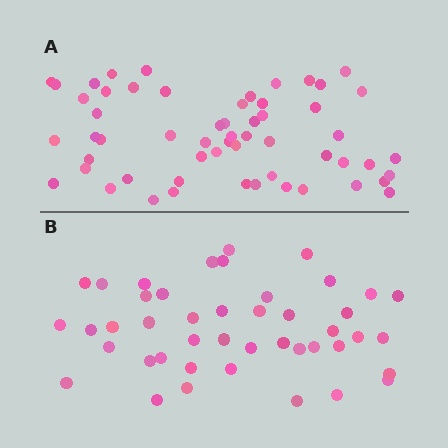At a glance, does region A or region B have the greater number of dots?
Region A (the top region) has more dots.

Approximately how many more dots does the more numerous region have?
Region A has approximately 15 more dots than region B.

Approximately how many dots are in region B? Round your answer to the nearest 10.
About 40 dots. (The exact count is 44, which rounds to 40.)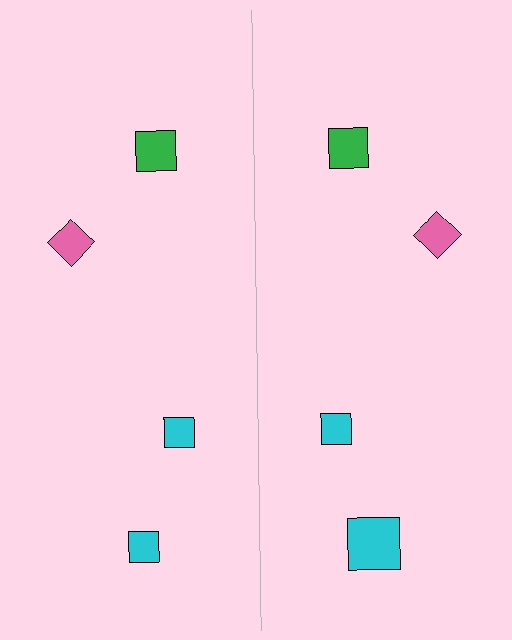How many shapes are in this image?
There are 8 shapes in this image.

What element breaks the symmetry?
The cyan square on the right side has a different size than its mirror counterpart.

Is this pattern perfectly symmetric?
No, the pattern is not perfectly symmetric. The cyan square on the right side has a different size than its mirror counterpart.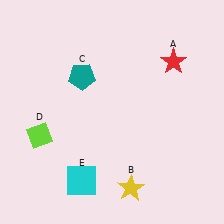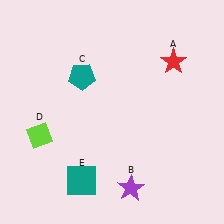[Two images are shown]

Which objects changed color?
B changed from yellow to purple. E changed from cyan to teal.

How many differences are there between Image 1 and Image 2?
There are 2 differences between the two images.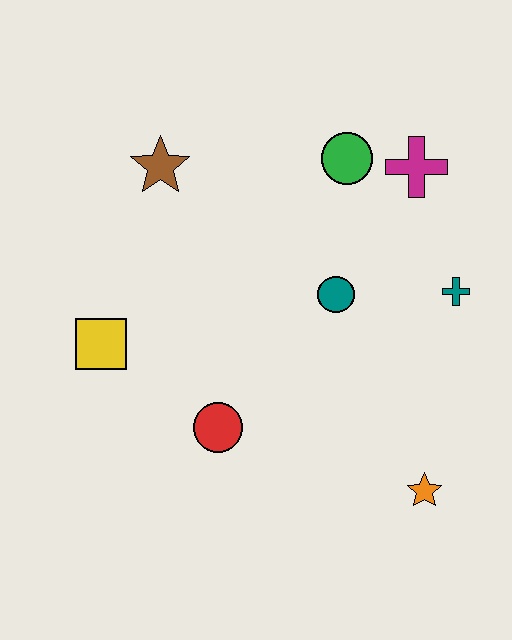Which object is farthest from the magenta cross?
The yellow square is farthest from the magenta cross.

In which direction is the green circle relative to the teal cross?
The green circle is above the teal cross.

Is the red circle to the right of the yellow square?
Yes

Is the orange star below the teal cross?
Yes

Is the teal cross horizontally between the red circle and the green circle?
No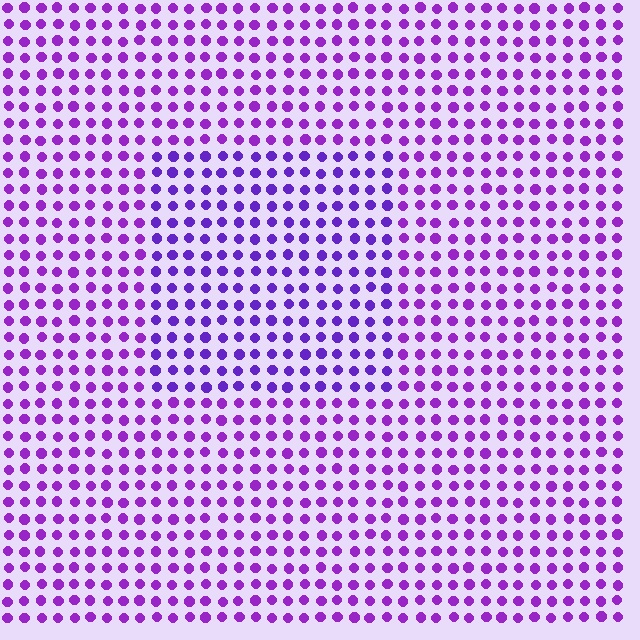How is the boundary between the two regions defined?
The boundary is defined purely by a slight shift in hue (about 19 degrees). Spacing, size, and orientation are identical on both sides.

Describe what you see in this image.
The image is filled with small purple elements in a uniform arrangement. A rectangle-shaped region is visible where the elements are tinted to a slightly different hue, forming a subtle color boundary.